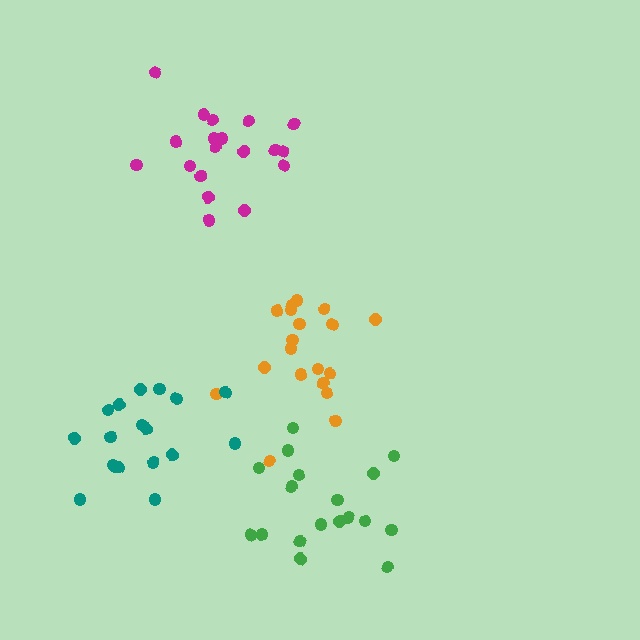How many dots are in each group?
Group 1: 19 dots, Group 2: 19 dots, Group 3: 18 dots, Group 4: 18 dots (74 total).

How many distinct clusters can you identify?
There are 4 distinct clusters.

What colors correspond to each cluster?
The clusters are colored: magenta, orange, green, teal.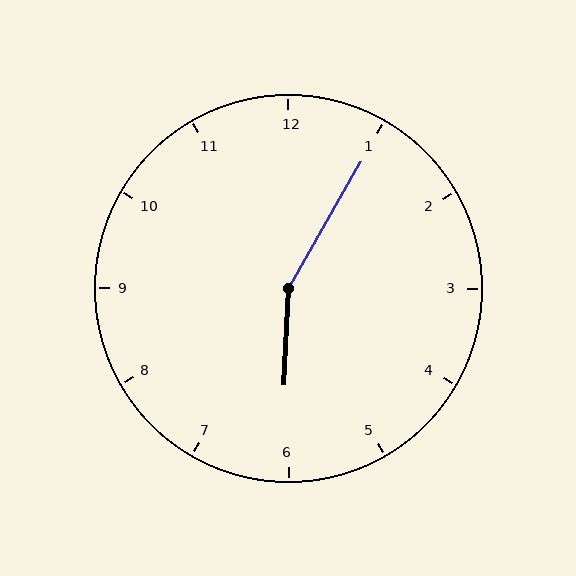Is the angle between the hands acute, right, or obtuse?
It is obtuse.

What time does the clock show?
6:05.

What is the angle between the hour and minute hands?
Approximately 152 degrees.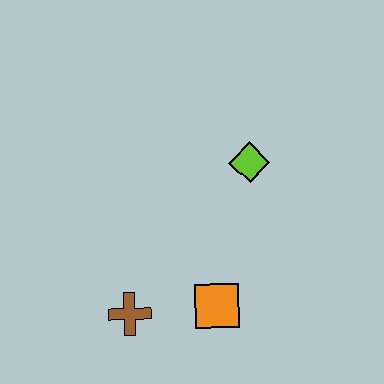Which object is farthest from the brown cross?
The lime diamond is farthest from the brown cross.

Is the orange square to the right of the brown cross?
Yes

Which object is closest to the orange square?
The brown cross is closest to the orange square.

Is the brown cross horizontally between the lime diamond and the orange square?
No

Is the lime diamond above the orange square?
Yes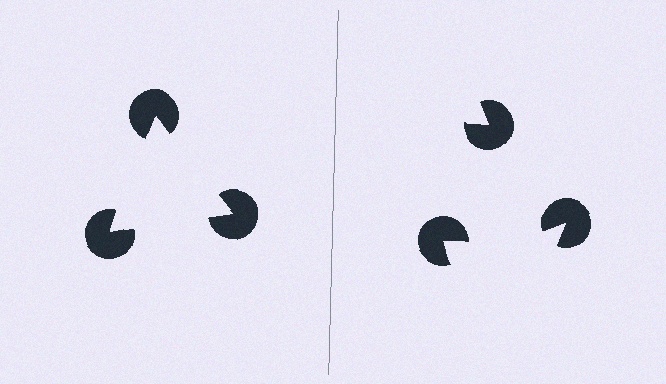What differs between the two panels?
The pac-man discs are positioned identically on both sides; only the wedge orientations differ. On the left they align to a triangle; on the right they are misaligned.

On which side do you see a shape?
An illusory triangle appears on the left side. On the right side the wedge cuts are rotated, so no coherent shape forms.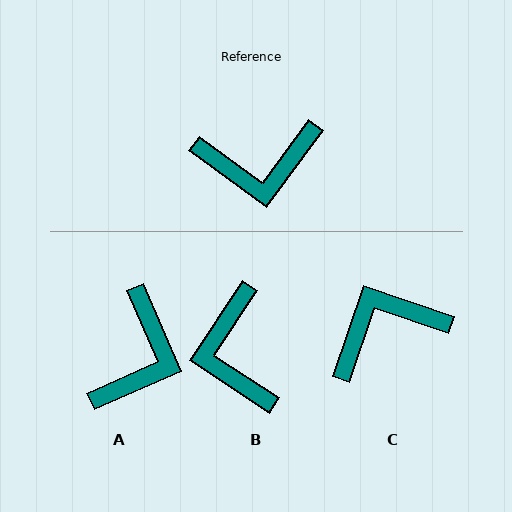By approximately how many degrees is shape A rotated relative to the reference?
Approximately 60 degrees counter-clockwise.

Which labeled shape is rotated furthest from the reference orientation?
C, about 162 degrees away.